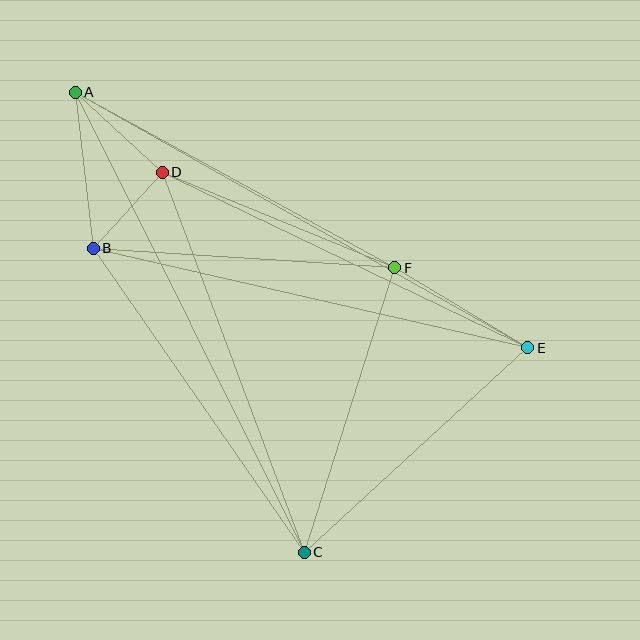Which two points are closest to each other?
Points B and D are closest to each other.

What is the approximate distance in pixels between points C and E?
The distance between C and E is approximately 303 pixels.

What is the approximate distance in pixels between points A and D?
The distance between A and D is approximately 118 pixels.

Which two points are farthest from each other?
Points A and E are farthest from each other.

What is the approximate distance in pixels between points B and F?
The distance between B and F is approximately 302 pixels.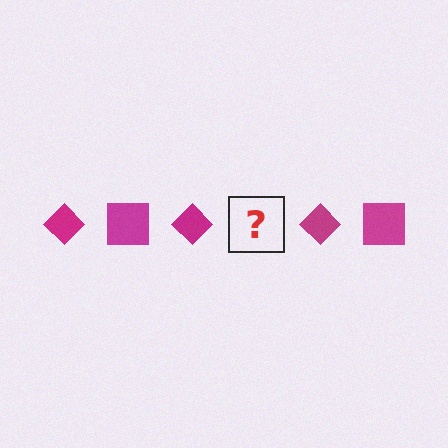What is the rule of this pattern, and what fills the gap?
The rule is that the pattern cycles through diamond, square shapes in magenta. The gap should be filled with a magenta square.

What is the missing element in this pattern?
The missing element is a magenta square.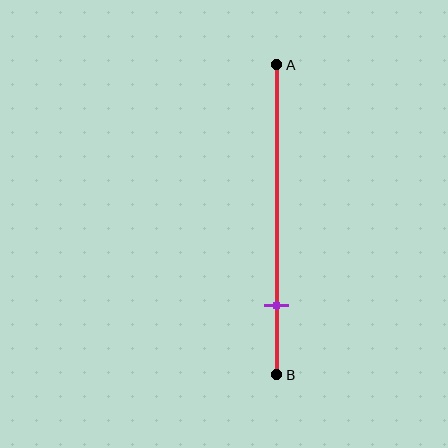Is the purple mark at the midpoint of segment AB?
No, the mark is at about 80% from A, not at the 50% midpoint.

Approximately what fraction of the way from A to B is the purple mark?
The purple mark is approximately 80% of the way from A to B.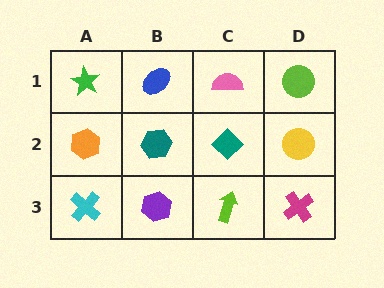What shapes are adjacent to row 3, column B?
A teal hexagon (row 2, column B), a cyan cross (row 3, column A), a lime arrow (row 3, column C).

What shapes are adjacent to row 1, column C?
A teal diamond (row 2, column C), a blue ellipse (row 1, column B), a lime circle (row 1, column D).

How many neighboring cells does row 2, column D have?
3.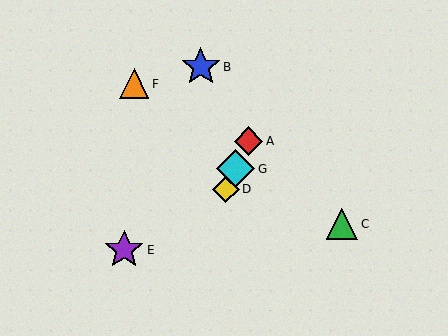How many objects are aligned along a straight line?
3 objects (A, D, G) are aligned along a straight line.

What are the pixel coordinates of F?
Object F is at (134, 83).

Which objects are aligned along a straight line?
Objects A, D, G are aligned along a straight line.